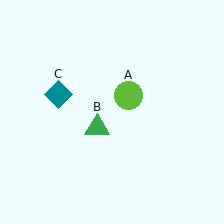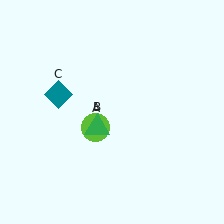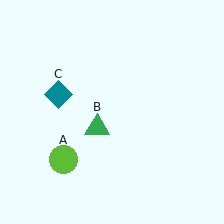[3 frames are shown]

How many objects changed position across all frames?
1 object changed position: lime circle (object A).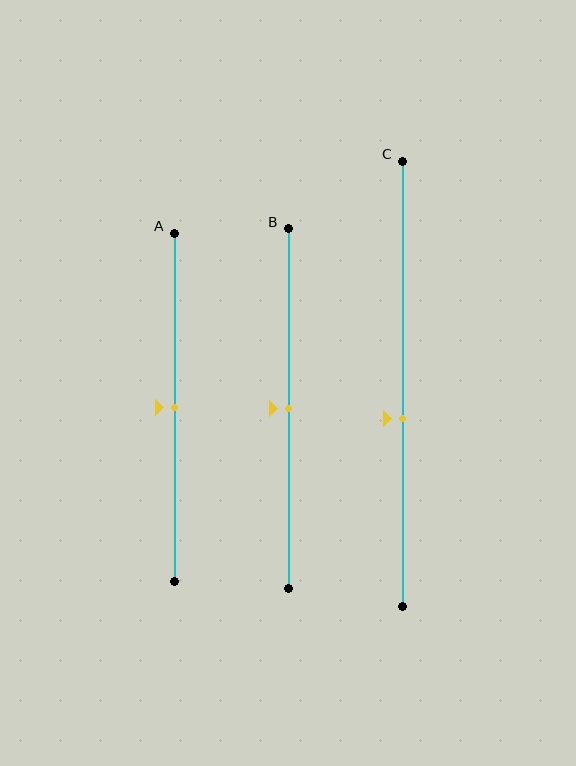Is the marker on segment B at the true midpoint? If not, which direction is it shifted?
Yes, the marker on segment B is at the true midpoint.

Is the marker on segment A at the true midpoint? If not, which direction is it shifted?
Yes, the marker on segment A is at the true midpoint.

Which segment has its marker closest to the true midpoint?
Segment A has its marker closest to the true midpoint.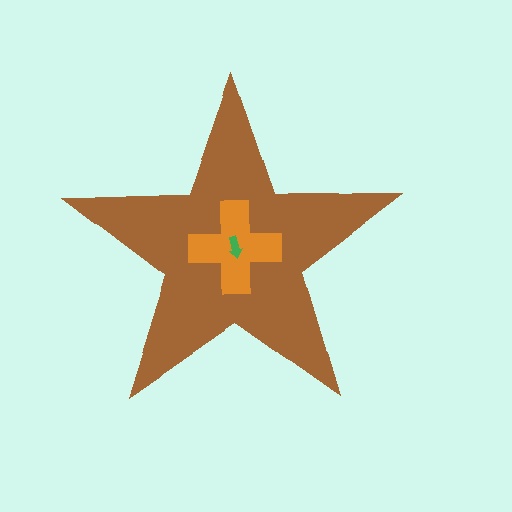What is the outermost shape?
The brown star.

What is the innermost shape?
The green arrow.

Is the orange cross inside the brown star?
Yes.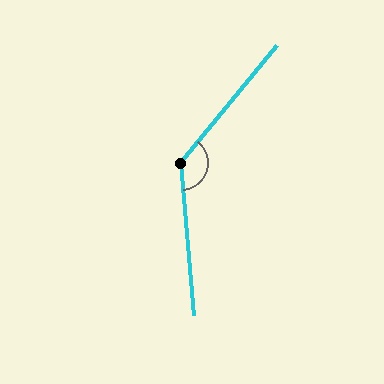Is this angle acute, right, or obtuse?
It is obtuse.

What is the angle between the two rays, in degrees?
Approximately 136 degrees.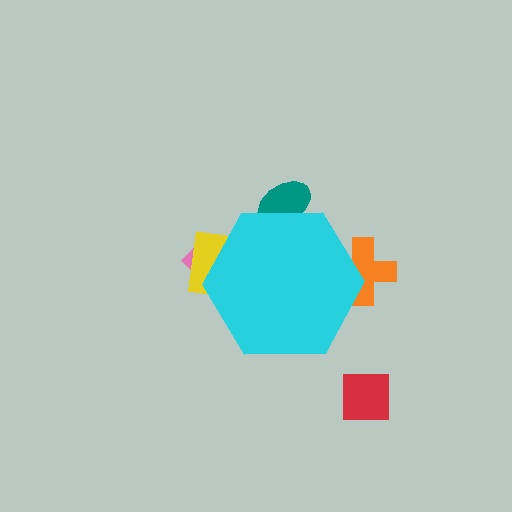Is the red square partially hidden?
No, the red square is fully visible.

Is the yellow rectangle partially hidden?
Yes, the yellow rectangle is partially hidden behind the cyan hexagon.